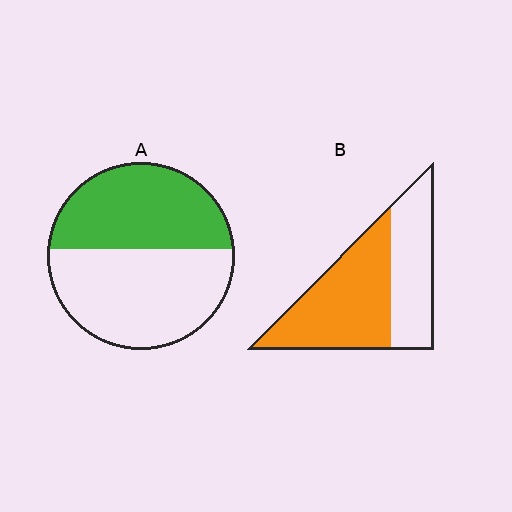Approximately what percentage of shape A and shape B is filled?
A is approximately 45% and B is approximately 60%.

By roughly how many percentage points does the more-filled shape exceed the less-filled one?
By roughly 15 percentage points (B over A).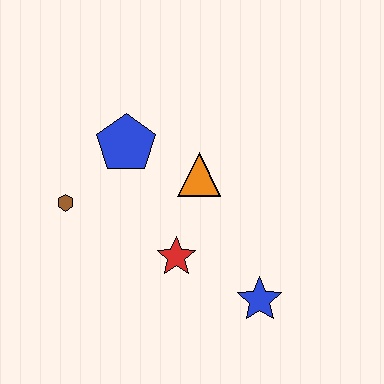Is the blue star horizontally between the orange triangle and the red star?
No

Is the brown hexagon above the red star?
Yes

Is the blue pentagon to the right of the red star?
No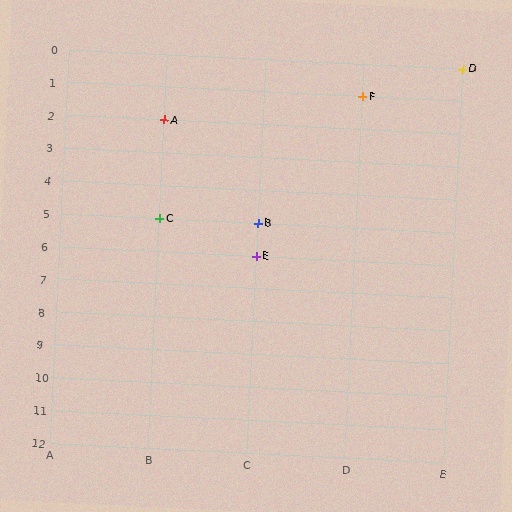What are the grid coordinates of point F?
Point F is at grid coordinates (D, 1).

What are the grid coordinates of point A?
Point A is at grid coordinates (B, 2).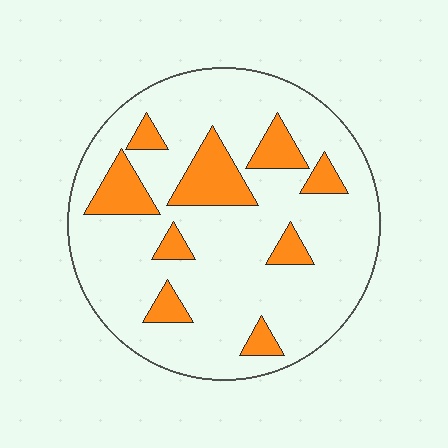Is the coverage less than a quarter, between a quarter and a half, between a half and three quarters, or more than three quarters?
Less than a quarter.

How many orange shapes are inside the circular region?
9.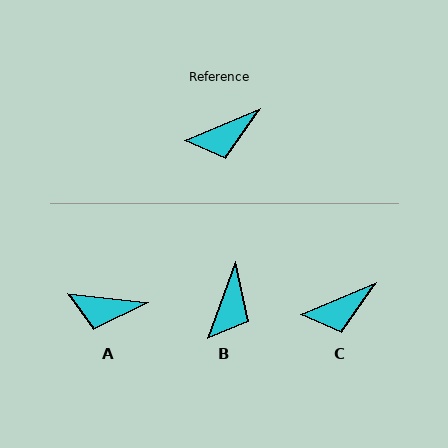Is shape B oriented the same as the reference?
No, it is off by about 47 degrees.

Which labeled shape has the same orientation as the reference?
C.